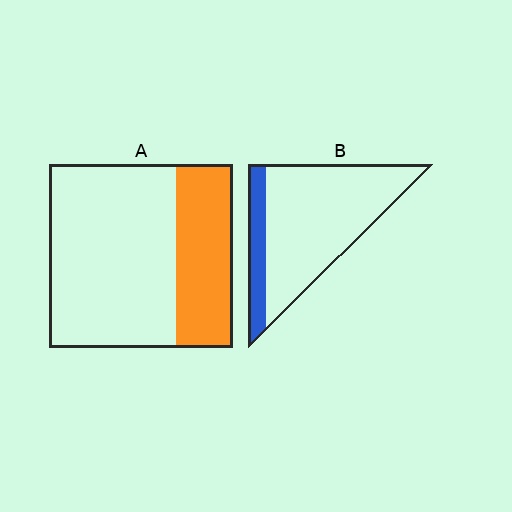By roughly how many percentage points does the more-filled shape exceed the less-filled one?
By roughly 15 percentage points (A over B).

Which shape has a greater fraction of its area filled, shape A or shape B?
Shape A.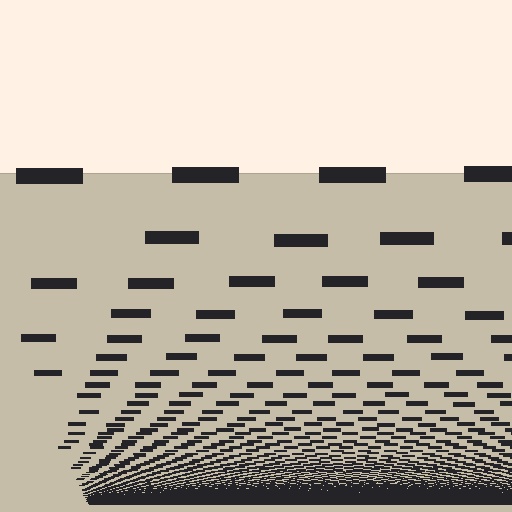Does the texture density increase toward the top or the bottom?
Density increases toward the bottom.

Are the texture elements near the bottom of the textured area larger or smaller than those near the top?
Smaller. The gradient is inverted — elements near the bottom are smaller and denser.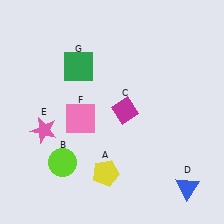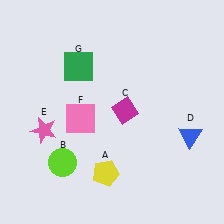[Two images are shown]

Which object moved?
The blue triangle (D) moved up.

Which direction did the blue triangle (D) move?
The blue triangle (D) moved up.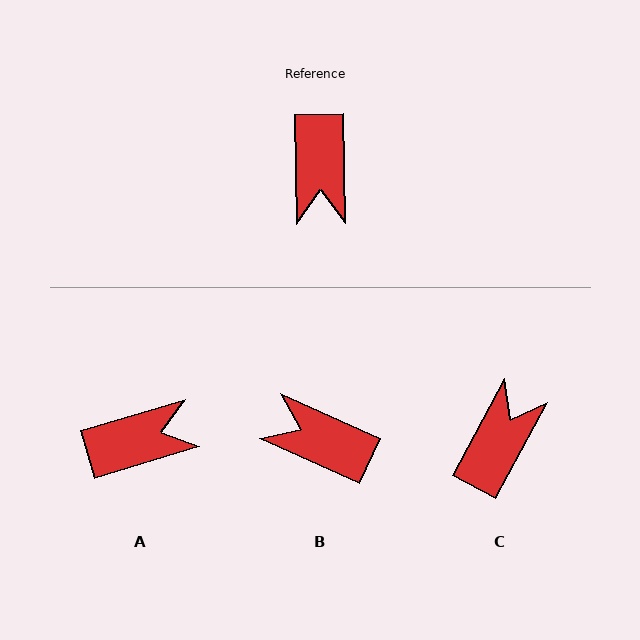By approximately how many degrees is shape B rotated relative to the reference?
Approximately 115 degrees clockwise.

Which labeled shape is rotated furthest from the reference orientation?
C, about 151 degrees away.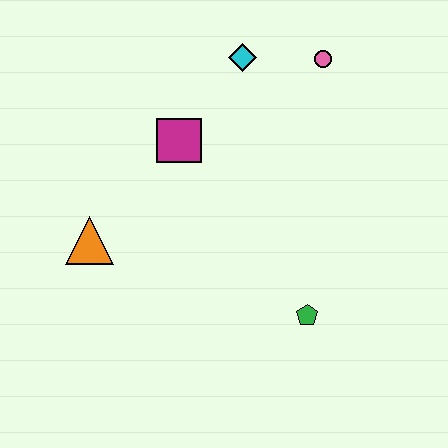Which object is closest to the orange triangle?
The magenta square is closest to the orange triangle.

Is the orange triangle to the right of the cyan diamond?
No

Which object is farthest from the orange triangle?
The pink circle is farthest from the orange triangle.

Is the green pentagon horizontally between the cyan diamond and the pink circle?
Yes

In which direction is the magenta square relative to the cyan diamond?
The magenta square is below the cyan diamond.